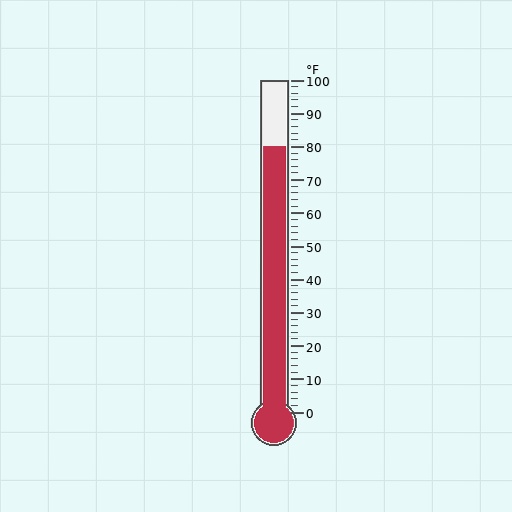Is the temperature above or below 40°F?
The temperature is above 40°F.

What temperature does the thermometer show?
The thermometer shows approximately 80°F.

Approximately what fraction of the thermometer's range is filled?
The thermometer is filled to approximately 80% of its range.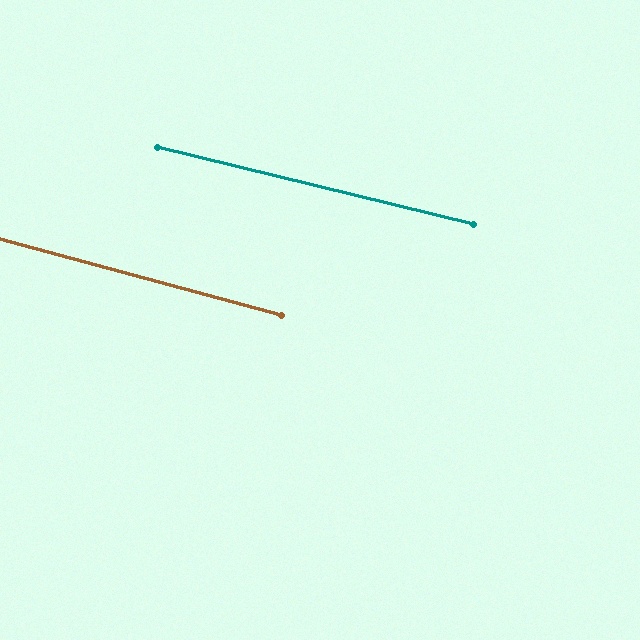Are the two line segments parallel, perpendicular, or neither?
Parallel — their directions differ by only 1.4°.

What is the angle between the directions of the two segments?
Approximately 1 degree.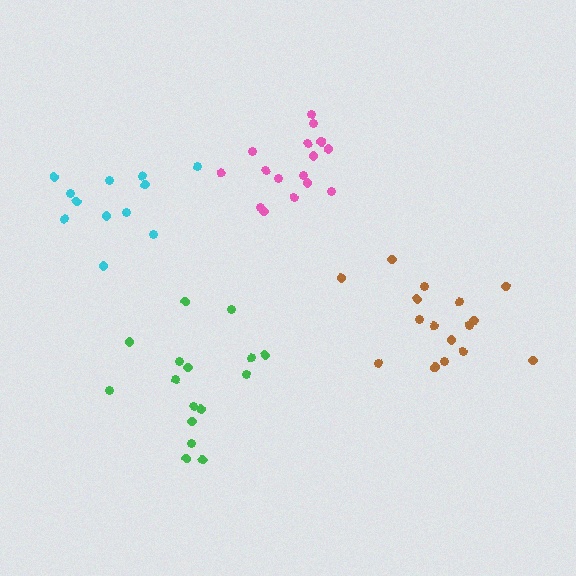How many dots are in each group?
Group 1: 16 dots, Group 2: 16 dots, Group 3: 16 dots, Group 4: 12 dots (60 total).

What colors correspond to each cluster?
The clusters are colored: brown, green, pink, cyan.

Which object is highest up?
The pink cluster is topmost.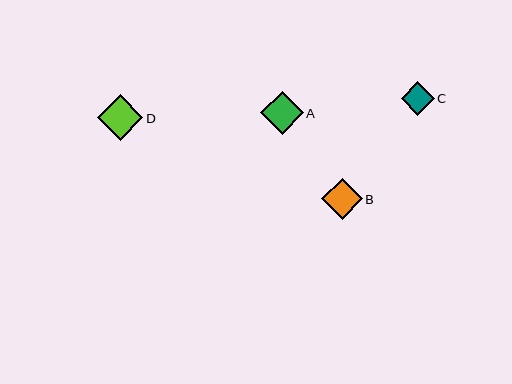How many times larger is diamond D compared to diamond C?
Diamond D is approximately 1.4 times the size of diamond C.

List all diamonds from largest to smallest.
From largest to smallest: D, A, B, C.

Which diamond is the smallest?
Diamond C is the smallest with a size of approximately 33 pixels.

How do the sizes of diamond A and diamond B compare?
Diamond A and diamond B are approximately the same size.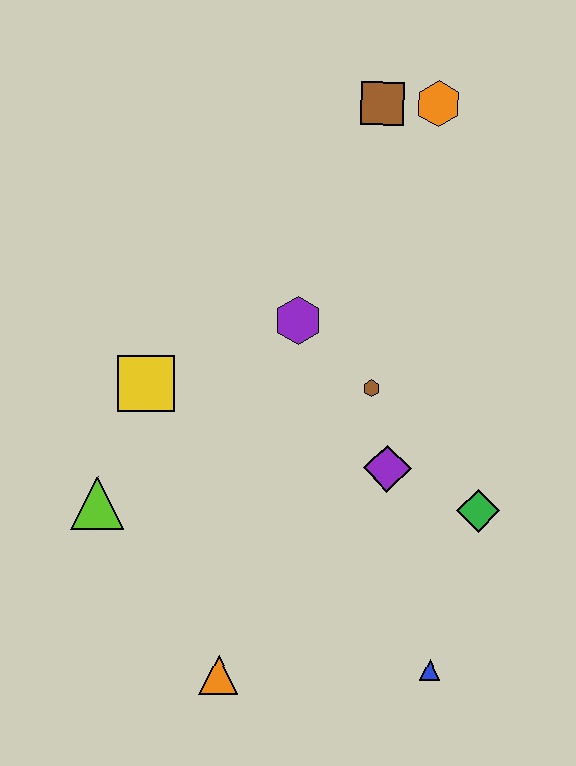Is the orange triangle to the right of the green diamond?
No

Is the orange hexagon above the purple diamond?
Yes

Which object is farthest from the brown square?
The orange triangle is farthest from the brown square.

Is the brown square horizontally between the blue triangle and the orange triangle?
Yes